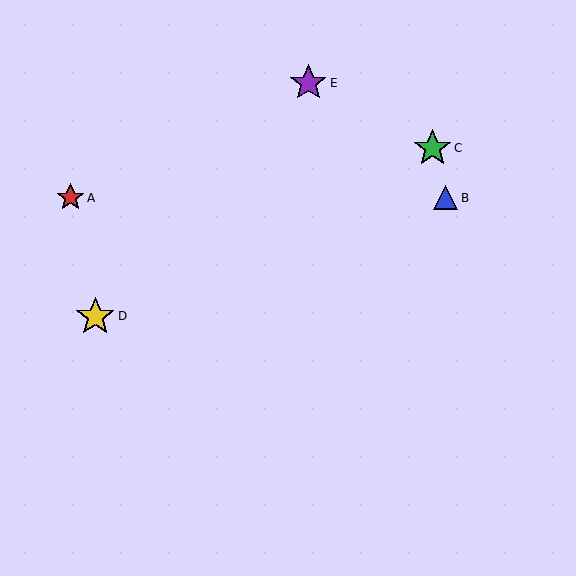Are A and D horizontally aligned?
No, A is at y≈198 and D is at y≈316.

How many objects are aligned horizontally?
2 objects (A, B) are aligned horizontally.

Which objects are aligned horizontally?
Objects A, B are aligned horizontally.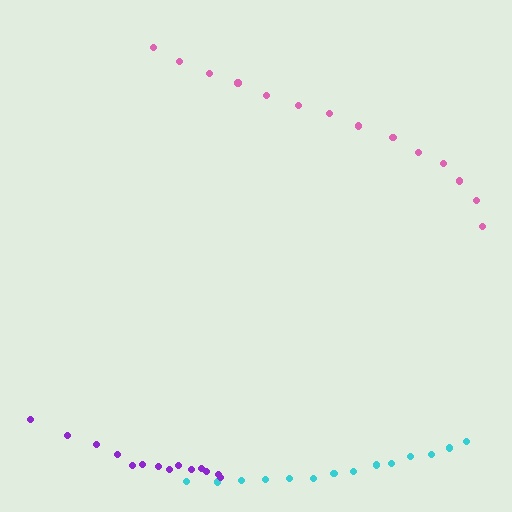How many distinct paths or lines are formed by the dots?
There are 3 distinct paths.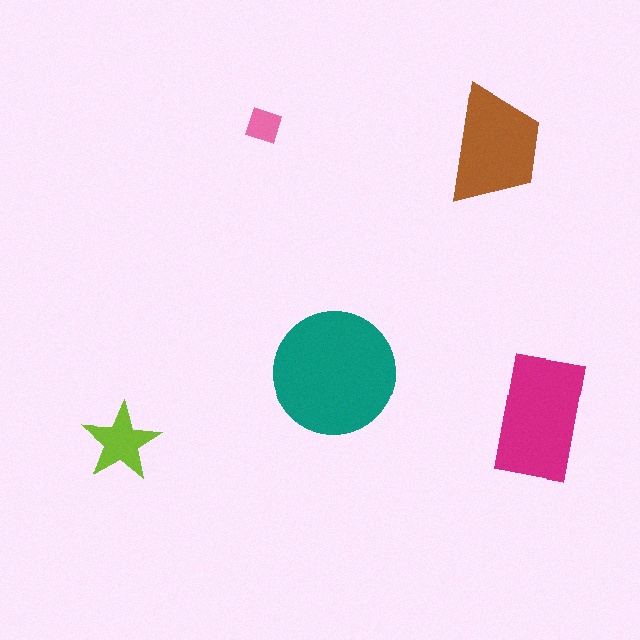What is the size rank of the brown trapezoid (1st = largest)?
3rd.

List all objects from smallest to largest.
The pink diamond, the lime star, the brown trapezoid, the magenta rectangle, the teal circle.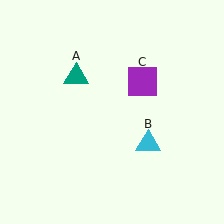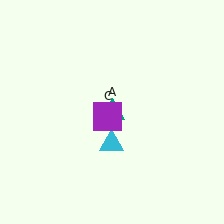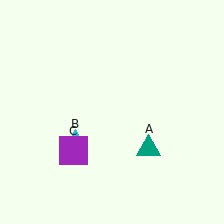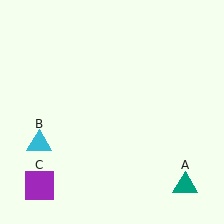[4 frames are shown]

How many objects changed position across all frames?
3 objects changed position: teal triangle (object A), cyan triangle (object B), purple square (object C).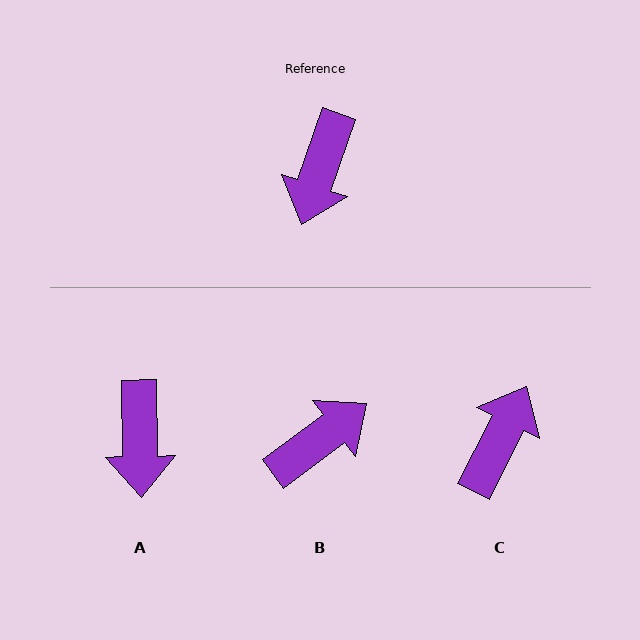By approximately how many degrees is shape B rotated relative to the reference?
Approximately 146 degrees counter-clockwise.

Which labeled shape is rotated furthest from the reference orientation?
C, about 172 degrees away.